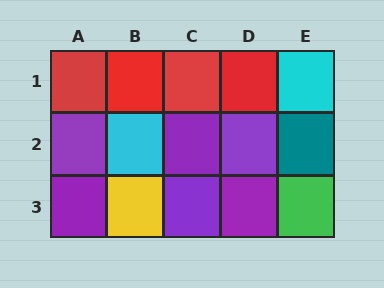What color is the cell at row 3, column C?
Purple.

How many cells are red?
4 cells are red.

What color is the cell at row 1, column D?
Red.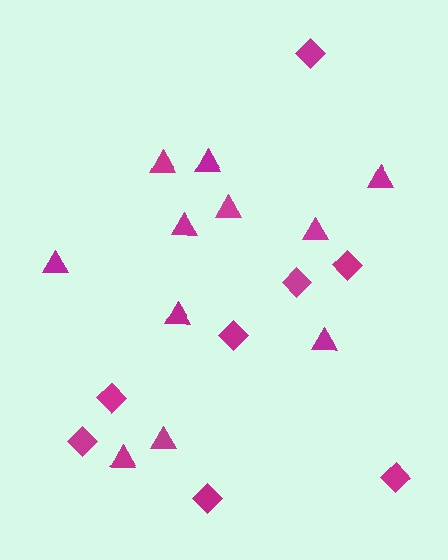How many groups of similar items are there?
There are 2 groups: one group of triangles (11) and one group of diamonds (8).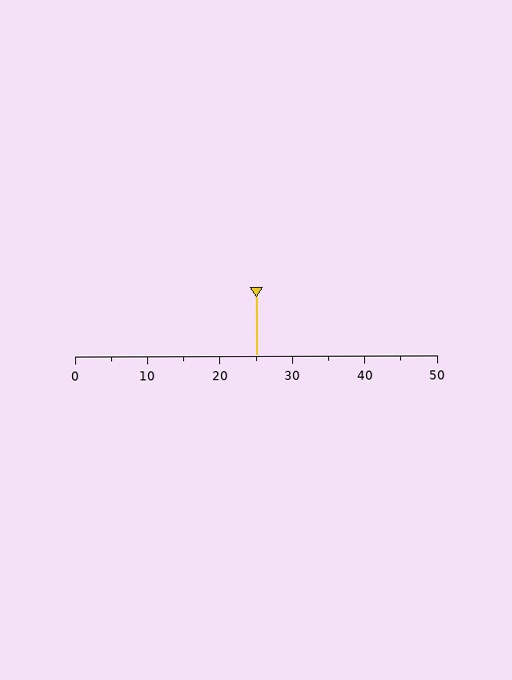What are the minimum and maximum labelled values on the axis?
The axis runs from 0 to 50.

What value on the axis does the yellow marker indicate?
The marker indicates approximately 25.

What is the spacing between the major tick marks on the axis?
The major ticks are spaced 10 apart.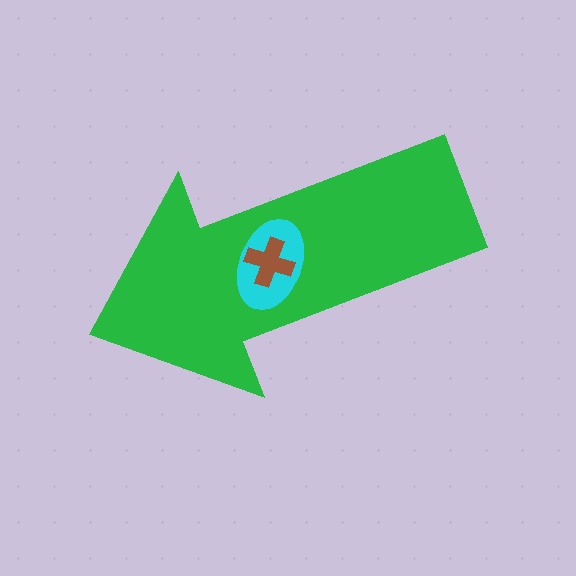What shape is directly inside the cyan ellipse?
The brown cross.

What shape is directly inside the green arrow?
The cyan ellipse.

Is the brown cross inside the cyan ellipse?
Yes.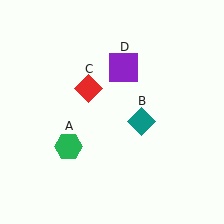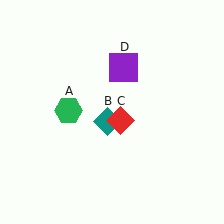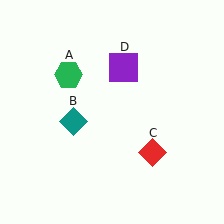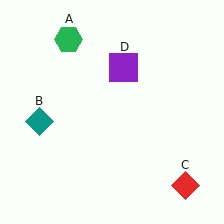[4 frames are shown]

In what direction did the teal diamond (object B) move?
The teal diamond (object B) moved left.